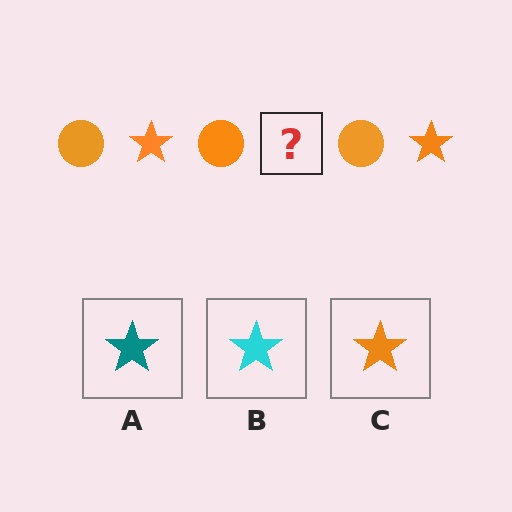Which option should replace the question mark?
Option C.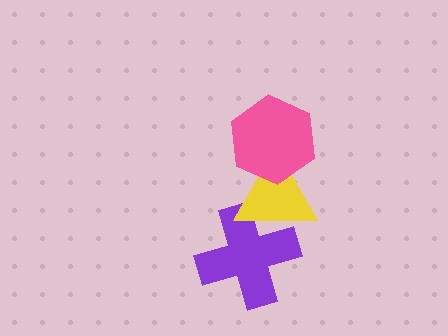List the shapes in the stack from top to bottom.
From top to bottom: the pink hexagon, the yellow triangle, the purple cross.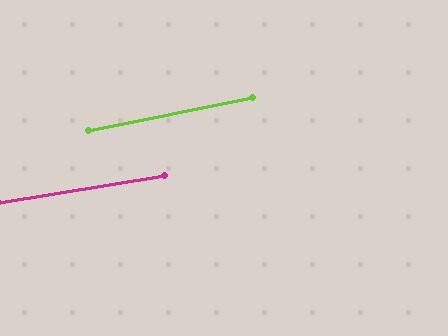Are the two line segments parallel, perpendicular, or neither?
Parallel — their directions differ by only 2.0°.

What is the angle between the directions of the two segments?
Approximately 2 degrees.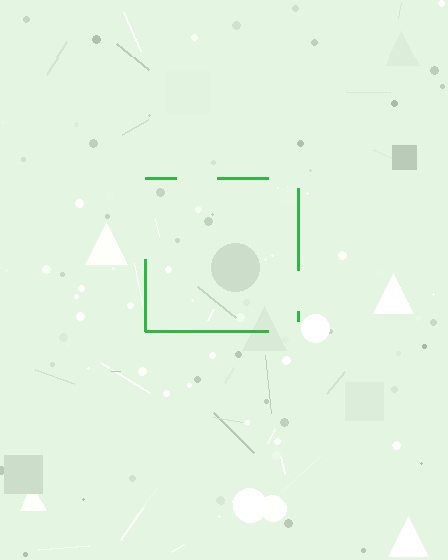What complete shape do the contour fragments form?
The contour fragments form a square.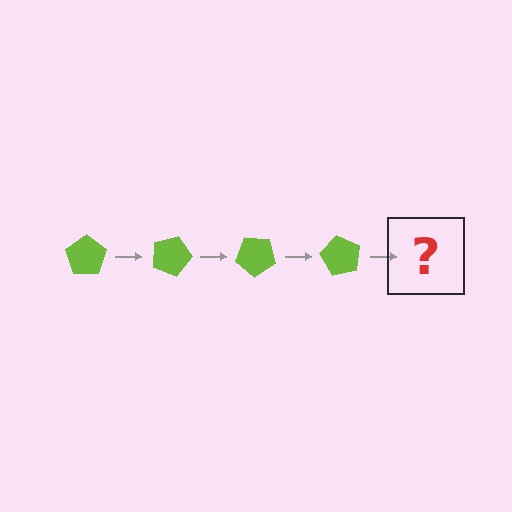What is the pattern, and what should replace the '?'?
The pattern is that the pentagon rotates 20 degrees each step. The '?' should be a lime pentagon rotated 80 degrees.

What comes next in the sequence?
The next element should be a lime pentagon rotated 80 degrees.